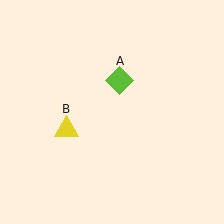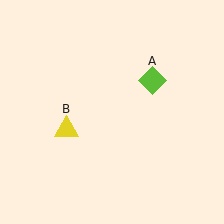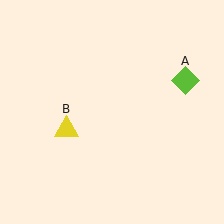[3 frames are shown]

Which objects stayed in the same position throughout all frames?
Yellow triangle (object B) remained stationary.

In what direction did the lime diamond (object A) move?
The lime diamond (object A) moved right.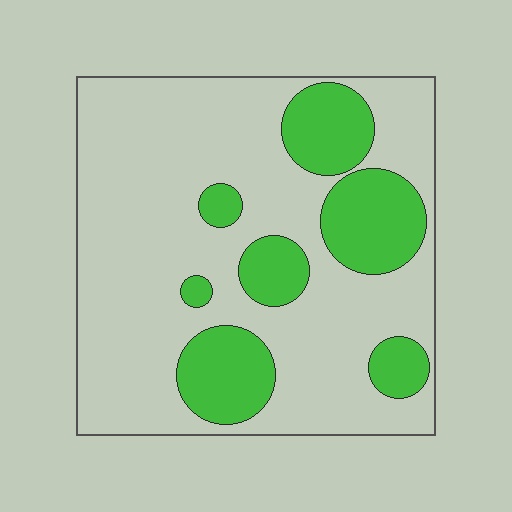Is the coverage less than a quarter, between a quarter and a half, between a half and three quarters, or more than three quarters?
Between a quarter and a half.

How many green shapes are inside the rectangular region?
7.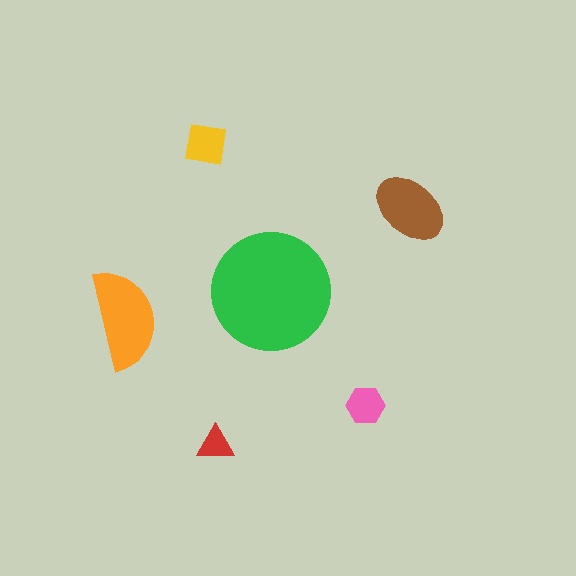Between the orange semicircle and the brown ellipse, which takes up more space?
The orange semicircle.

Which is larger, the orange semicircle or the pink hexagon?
The orange semicircle.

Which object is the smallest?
The red triangle.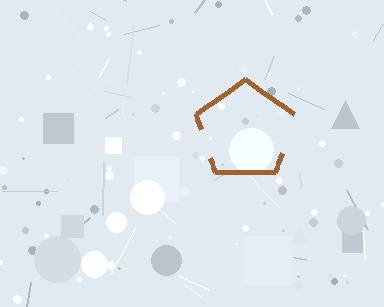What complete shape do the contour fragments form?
The contour fragments form a pentagon.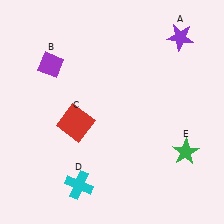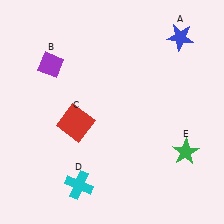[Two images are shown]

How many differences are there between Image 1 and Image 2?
There is 1 difference between the two images.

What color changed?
The star (A) changed from purple in Image 1 to blue in Image 2.